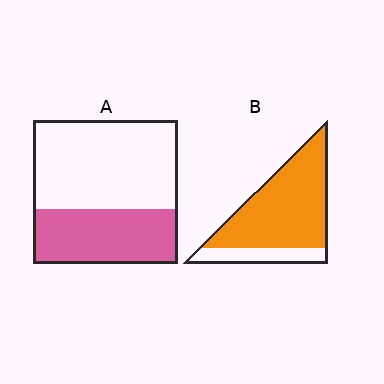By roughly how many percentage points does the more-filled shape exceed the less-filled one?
By roughly 40 percentage points (B over A).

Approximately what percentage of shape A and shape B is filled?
A is approximately 40% and B is approximately 80%.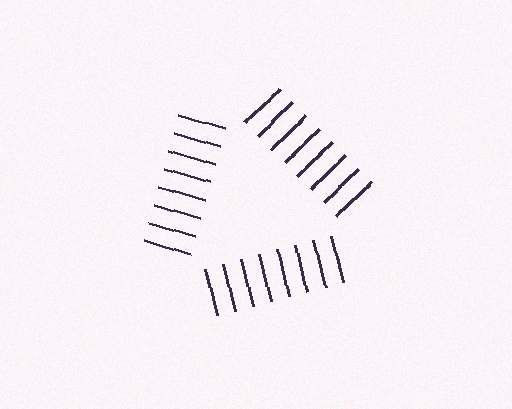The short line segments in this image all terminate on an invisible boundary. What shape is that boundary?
An illusory triangle — the line segments terminate on its edges but no continuous stroke is drawn.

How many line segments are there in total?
24 — 8 along each of the 3 edges.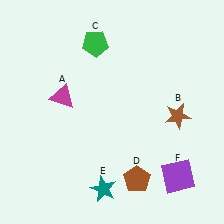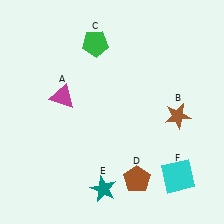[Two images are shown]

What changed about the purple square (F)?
In Image 1, F is purple. In Image 2, it changed to cyan.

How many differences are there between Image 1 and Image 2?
There is 1 difference between the two images.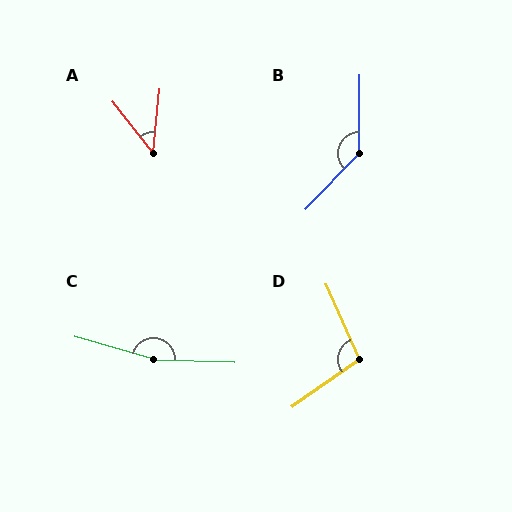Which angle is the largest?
C, at approximately 165 degrees.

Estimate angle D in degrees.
Approximately 101 degrees.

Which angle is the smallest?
A, at approximately 44 degrees.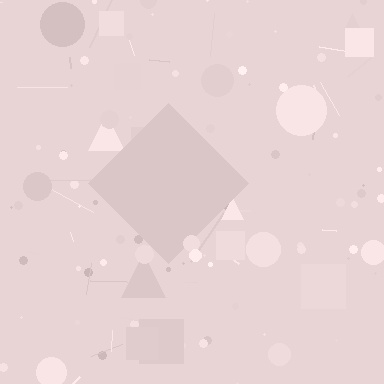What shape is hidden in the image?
A diamond is hidden in the image.